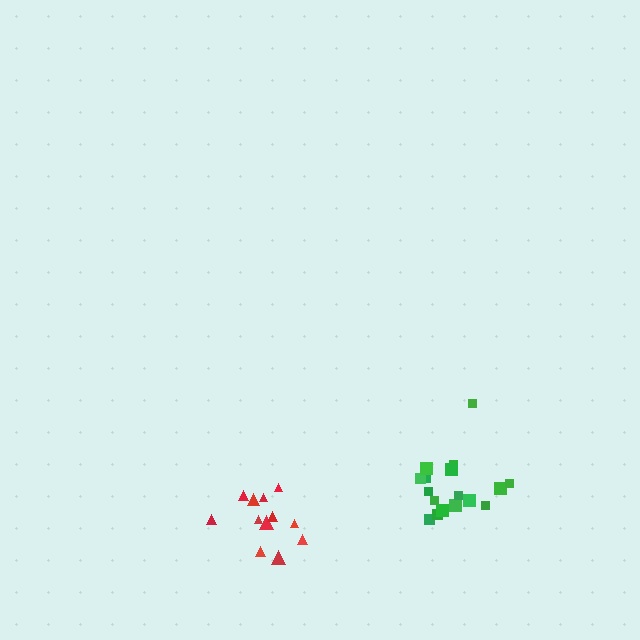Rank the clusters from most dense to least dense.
green, red.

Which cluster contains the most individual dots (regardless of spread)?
Green (17).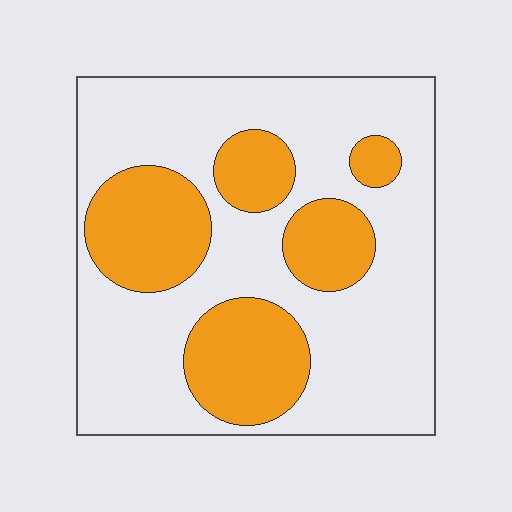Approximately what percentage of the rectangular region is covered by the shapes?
Approximately 30%.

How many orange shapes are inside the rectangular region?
5.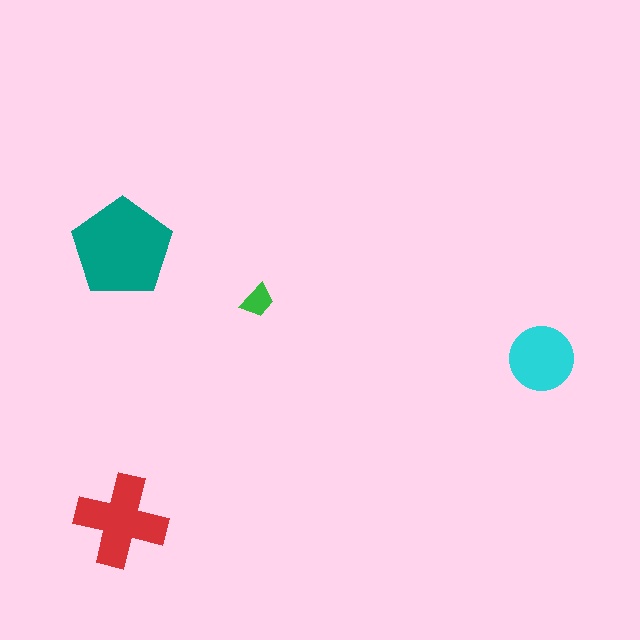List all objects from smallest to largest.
The green trapezoid, the cyan circle, the red cross, the teal pentagon.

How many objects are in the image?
There are 4 objects in the image.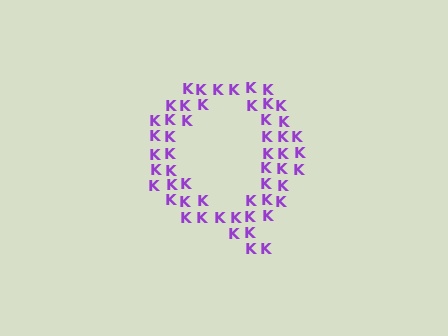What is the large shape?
The large shape is the letter Q.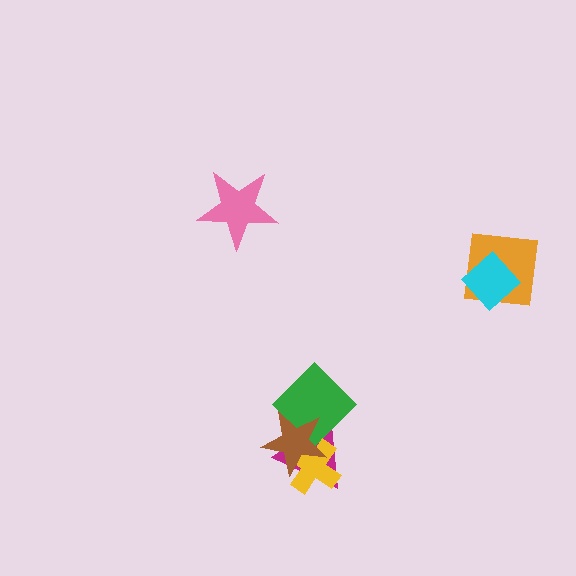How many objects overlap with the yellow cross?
3 objects overlap with the yellow cross.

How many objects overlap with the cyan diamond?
1 object overlaps with the cyan diamond.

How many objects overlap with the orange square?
1 object overlaps with the orange square.